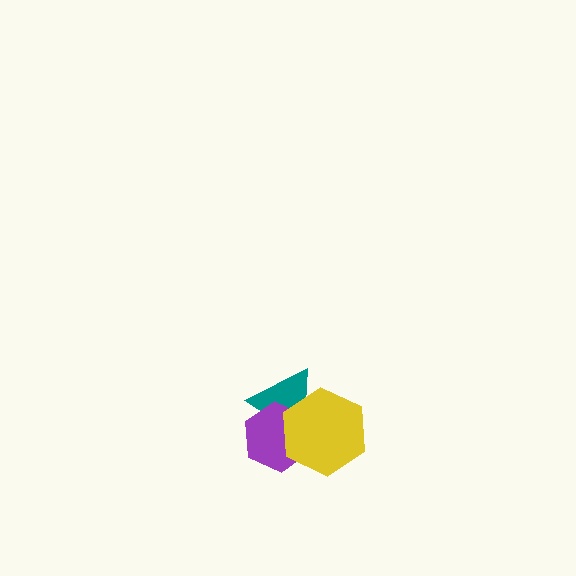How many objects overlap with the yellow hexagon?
2 objects overlap with the yellow hexagon.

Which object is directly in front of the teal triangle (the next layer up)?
The purple hexagon is directly in front of the teal triangle.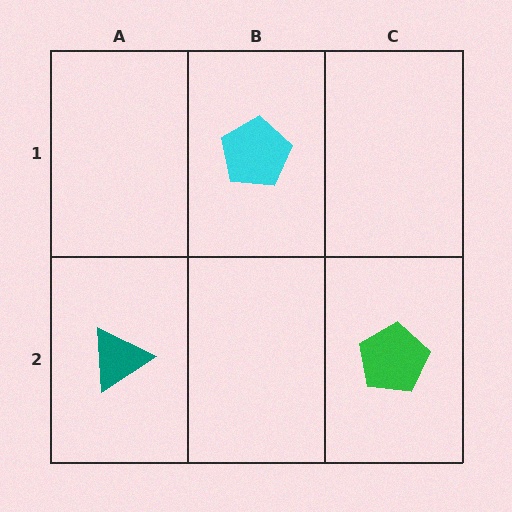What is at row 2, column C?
A green pentagon.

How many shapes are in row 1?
1 shape.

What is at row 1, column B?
A cyan pentagon.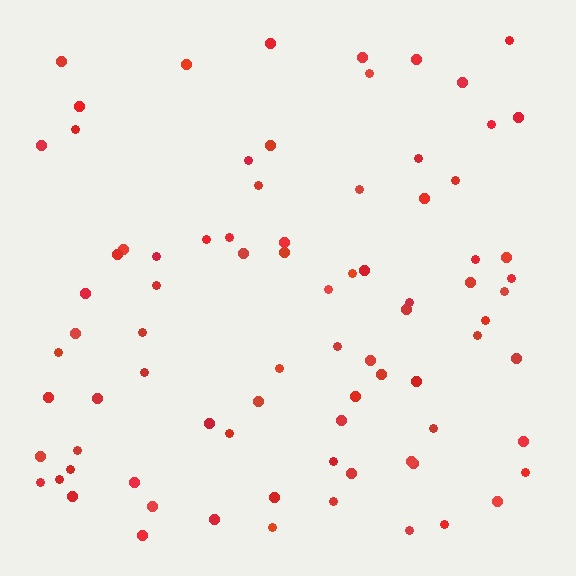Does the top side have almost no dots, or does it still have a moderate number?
Still a moderate number, just noticeably fewer than the bottom.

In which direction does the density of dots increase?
From top to bottom, with the bottom side densest.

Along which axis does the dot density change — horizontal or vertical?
Vertical.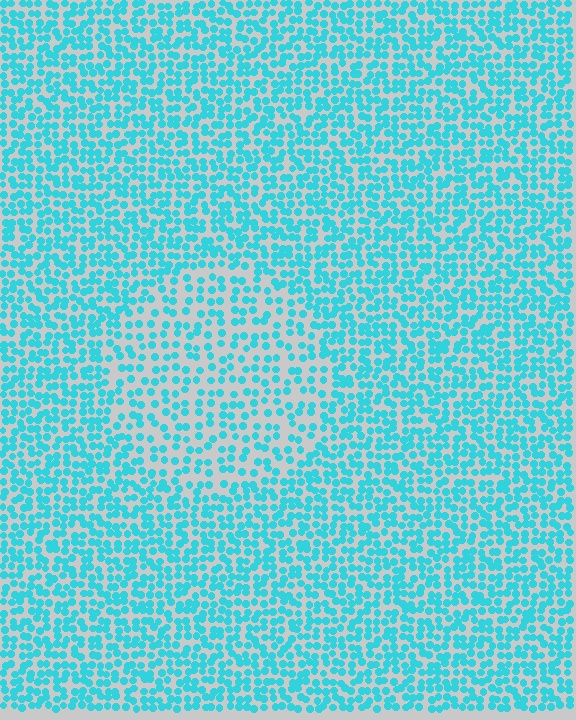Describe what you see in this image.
The image contains small cyan elements arranged at two different densities. A circle-shaped region is visible where the elements are less densely packed than the surrounding area.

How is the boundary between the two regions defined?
The boundary is defined by a change in element density (approximately 1.7x ratio). All elements are the same color, size, and shape.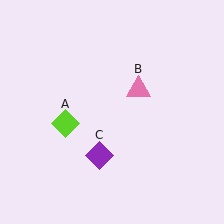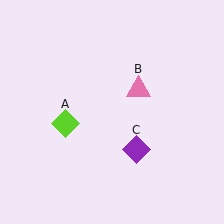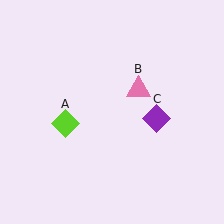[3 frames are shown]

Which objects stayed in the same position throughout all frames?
Lime diamond (object A) and pink triangle (object B) remained stationary.